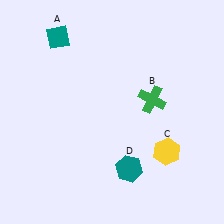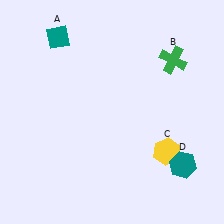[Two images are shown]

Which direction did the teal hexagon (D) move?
The teal hexagon (D) moved right.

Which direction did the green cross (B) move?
The green cross (B) moved up.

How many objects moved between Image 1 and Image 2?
2 objects moved between the two images.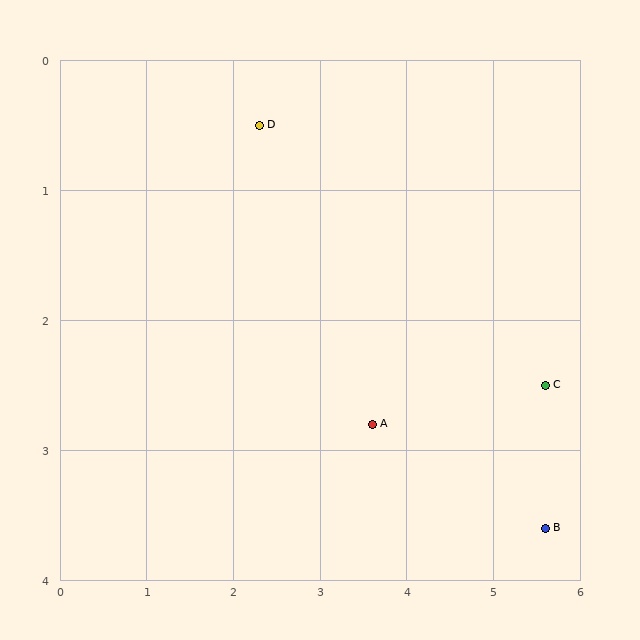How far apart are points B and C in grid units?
Points B and C are about 1.1 grid units apart.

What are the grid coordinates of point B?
Point B is at approximately (5.6, 3.6).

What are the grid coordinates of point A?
Point A is at approximately (3.6, 2.8).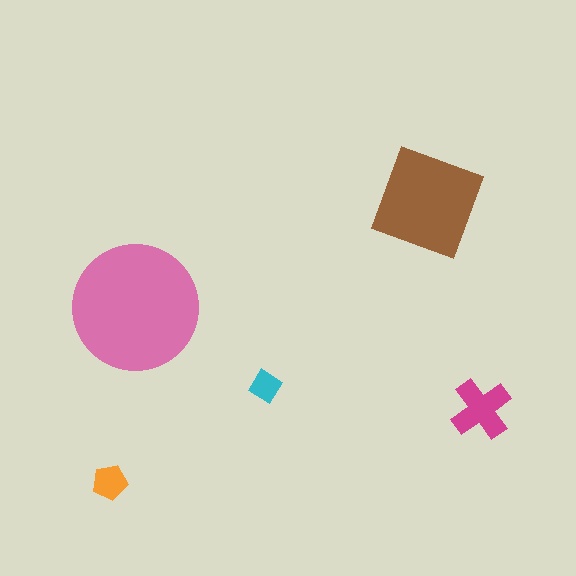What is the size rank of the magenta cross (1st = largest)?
3rd.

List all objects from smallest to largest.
The cyan diamond, the orange pentagon, the magenta cross, the brown square, the pink circle.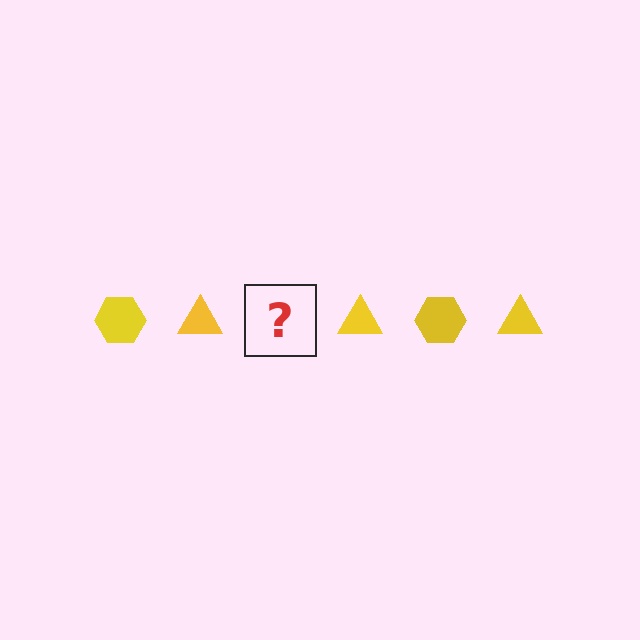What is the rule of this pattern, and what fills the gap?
The rule is that the pattern cycles through hexagon, triangle shapes in yellow. The gap should be filled with a yellow hexagon.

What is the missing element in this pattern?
The missing element is a yellow hexagon.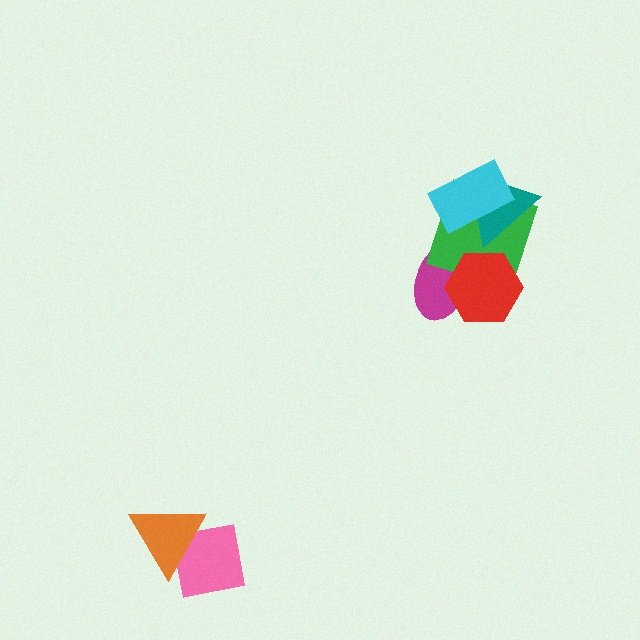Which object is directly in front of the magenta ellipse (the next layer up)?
The green square is directly in front of the magenta ellipse.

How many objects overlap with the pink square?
1 object overlaps with the pink square.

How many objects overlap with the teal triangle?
2 objects overlap with the teal triangle.